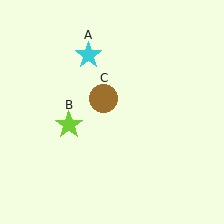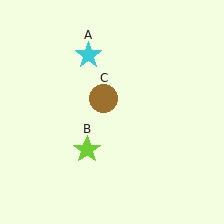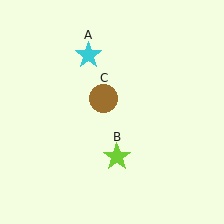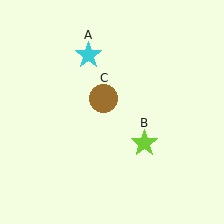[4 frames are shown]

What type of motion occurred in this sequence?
The lime star (object B) rotated counterclockwise around the center of the scene.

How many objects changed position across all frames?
1 object changed position: lime star (object B).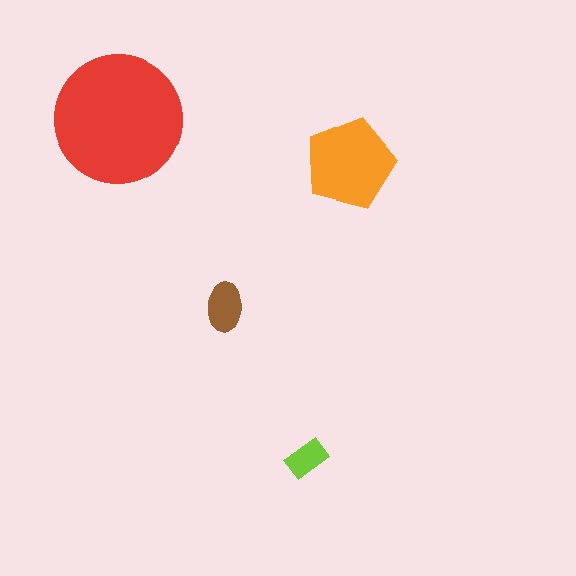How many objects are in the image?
There are 4 objects in the image.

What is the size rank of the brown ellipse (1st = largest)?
3rd.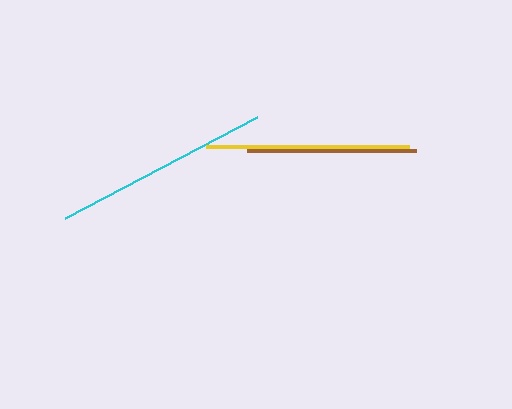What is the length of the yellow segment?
The yellow segment is approximately 203 pixels long.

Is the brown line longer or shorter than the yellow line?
The yellow line is longer than the brown line.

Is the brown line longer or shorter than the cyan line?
The cyan line is longer than the brown line.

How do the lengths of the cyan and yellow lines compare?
The cyan and yellow lines are approximately the same length.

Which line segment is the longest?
The cyan line is the longest at approximately 216 pixels.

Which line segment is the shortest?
The brown line is the shortest at approximately 169 pixels.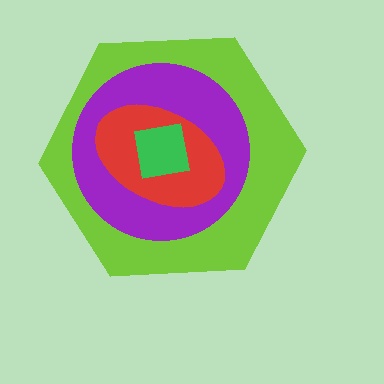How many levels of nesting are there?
4.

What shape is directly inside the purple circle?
The red ellipse.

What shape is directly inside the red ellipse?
The green square.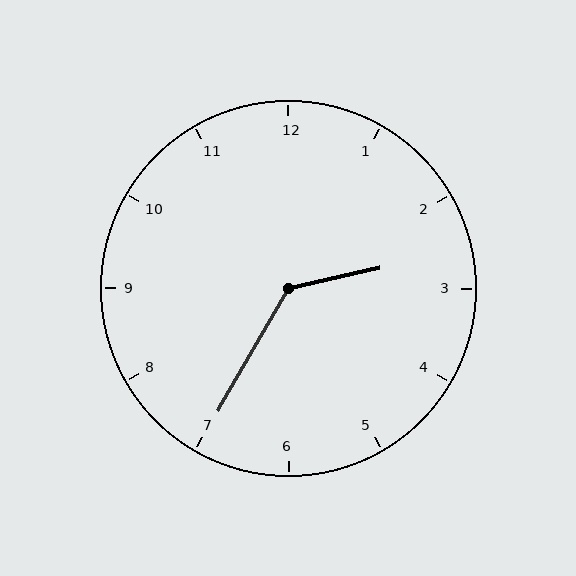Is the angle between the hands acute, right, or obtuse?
It is obtuse.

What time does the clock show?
2:35.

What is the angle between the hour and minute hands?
Approximately 132 degrees.